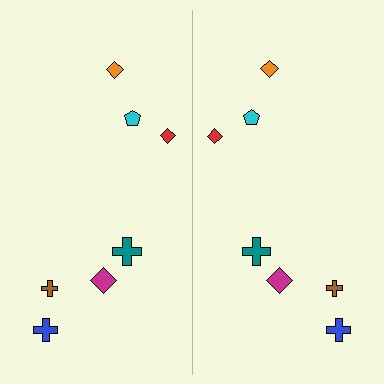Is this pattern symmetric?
Yes, this pattern has bilateral (reflection) symmetry.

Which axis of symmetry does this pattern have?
The pattern has a vertical axis of symmetry running through the center of the image.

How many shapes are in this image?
There are 14 shapes in this image.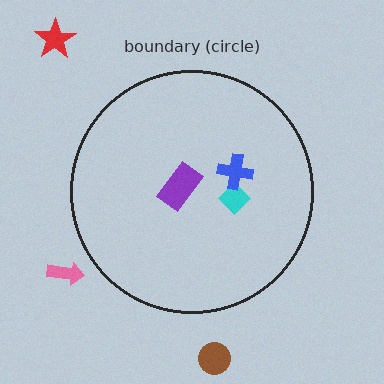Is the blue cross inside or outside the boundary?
Inside.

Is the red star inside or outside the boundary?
Outside.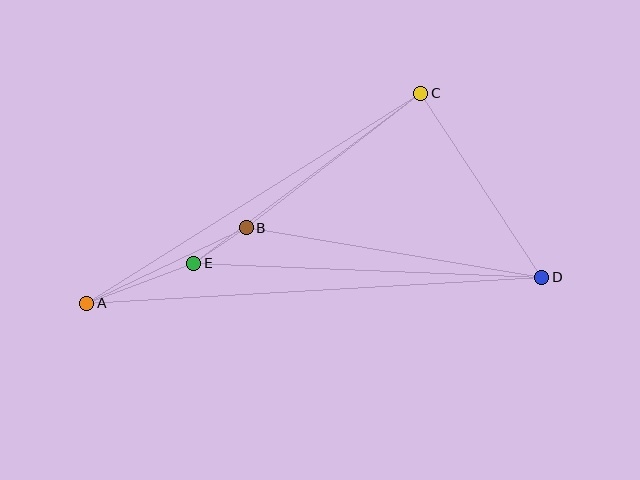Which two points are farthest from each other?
Points A and D are farthest from each other.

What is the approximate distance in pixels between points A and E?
The distance between A and E is approximately 114 pixels.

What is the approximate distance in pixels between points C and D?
The distance between C and D is approximately 220 pixels.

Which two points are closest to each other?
Points B and E are closest to each other.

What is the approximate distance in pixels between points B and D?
The distance between B and D is approximately 299 pixels.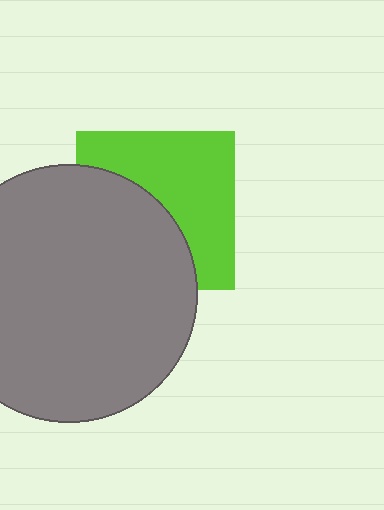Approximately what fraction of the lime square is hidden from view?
Roughly 47% of the lime square is hidden behind the gray circle.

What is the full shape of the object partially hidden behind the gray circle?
The partially hidden object is a lime square.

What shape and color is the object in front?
The object in front is a gray circle.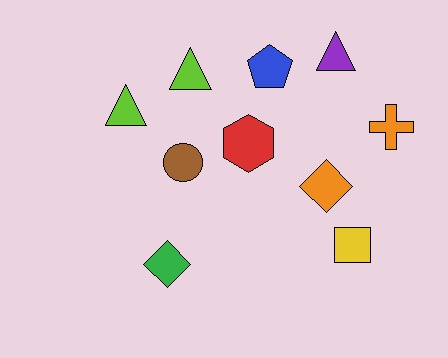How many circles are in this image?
There is 1 circle.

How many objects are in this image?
There are 10 objects.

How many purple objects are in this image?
There is 1 purple object.